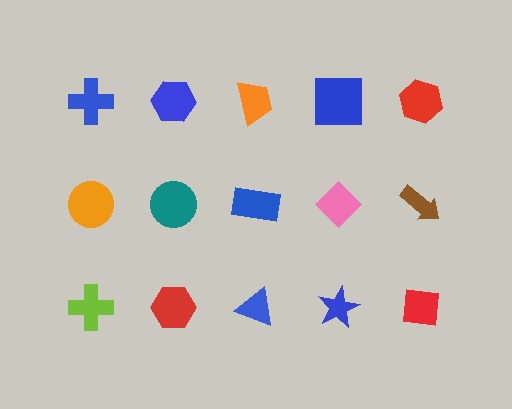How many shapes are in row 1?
5 shapes.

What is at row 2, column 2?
A teal circle.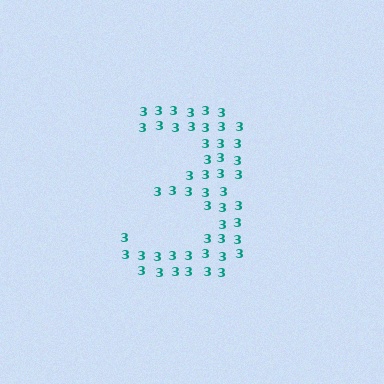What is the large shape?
The large shape is the digit 3.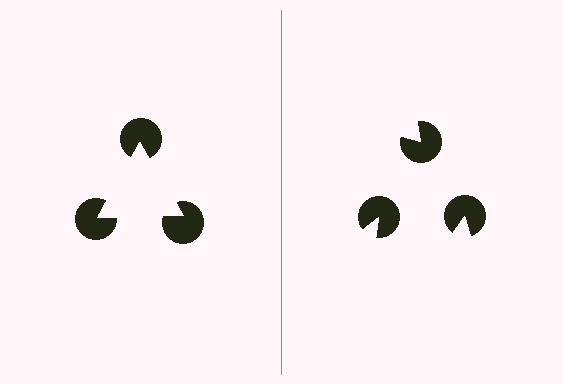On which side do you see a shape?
An illusory triangle appears on the left side. On the right side the wedge cuts are rotated, so no coherent shape forms.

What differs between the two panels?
The pac-man discs are positioned identically on both sides; only the wedge orientations differ. On the left they align to a triangle; on the right they are misaligned.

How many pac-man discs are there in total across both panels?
6 — 3 on each side.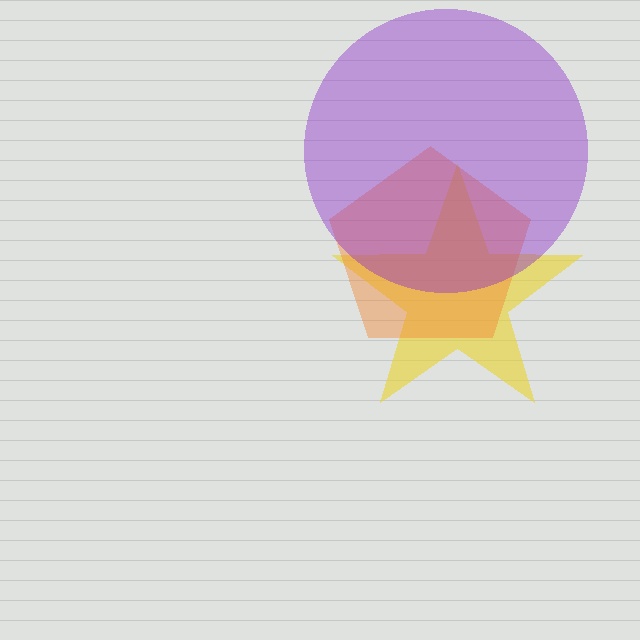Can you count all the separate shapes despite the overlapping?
Yes, there are 3 separate shapes.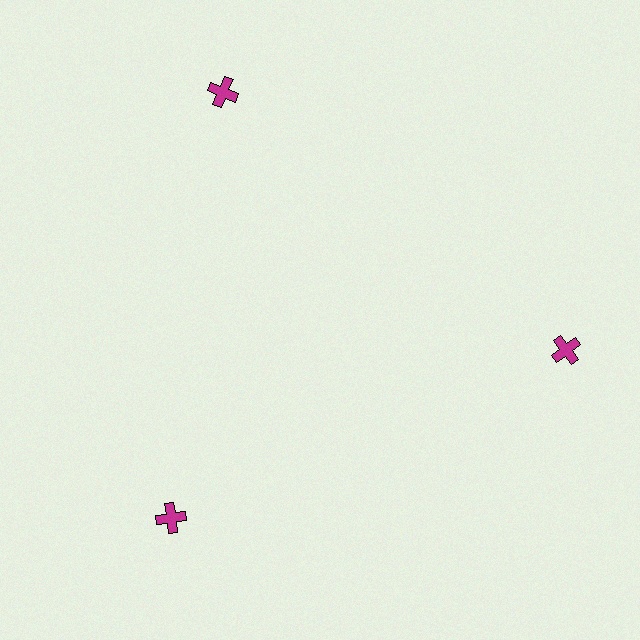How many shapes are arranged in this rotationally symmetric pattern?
There are 3 shapes, arranged in 3 groups of 1.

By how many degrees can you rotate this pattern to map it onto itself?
The pattern maps onto itself every 120 degrees of rotation.